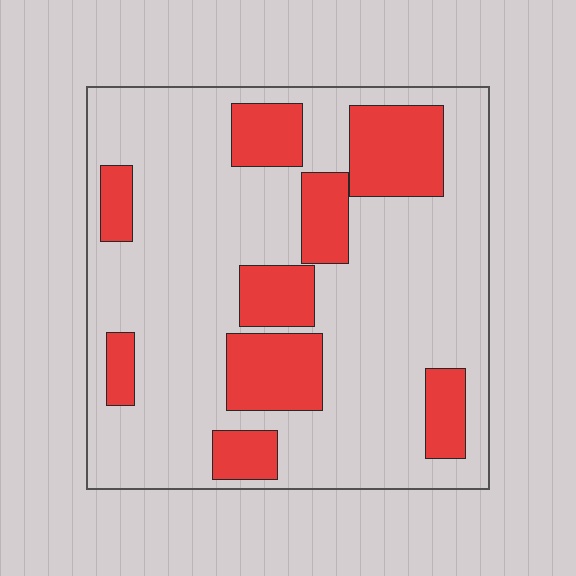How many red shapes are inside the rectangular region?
9.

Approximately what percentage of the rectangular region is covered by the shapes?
Approximately 25%.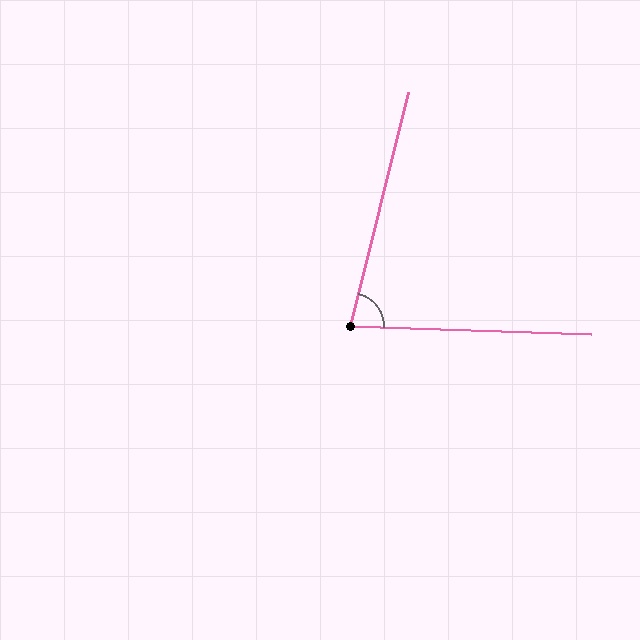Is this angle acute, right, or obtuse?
It is acute.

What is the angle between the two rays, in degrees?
Approximately 78 degrees.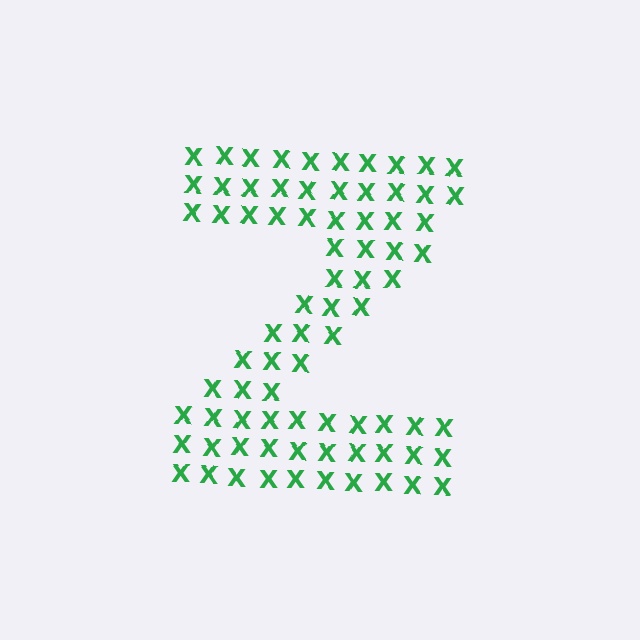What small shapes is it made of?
It is made of small letter X's.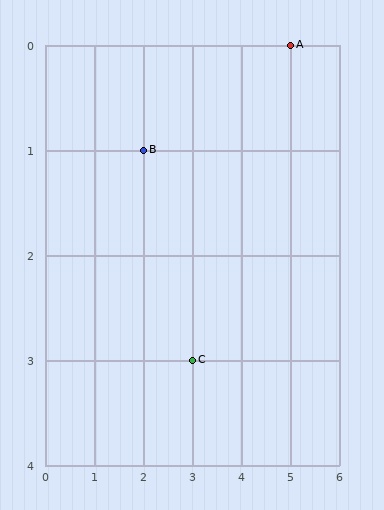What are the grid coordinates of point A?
Point A is at grid coordinates (5, 0).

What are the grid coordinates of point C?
Point C is at grid coordinates (3, 3).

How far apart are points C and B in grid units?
Points C and B are 1 column and 2 rows apart (about 2.2 grid units diagonally).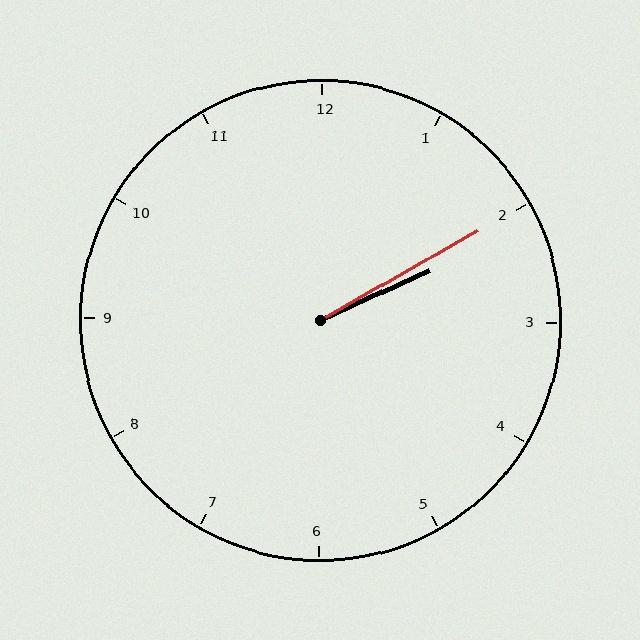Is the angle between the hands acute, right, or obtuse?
It is acute.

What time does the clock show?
2:10.